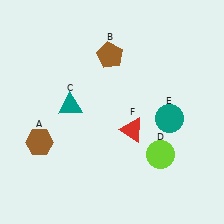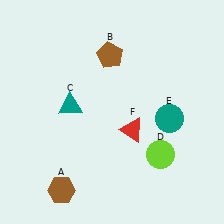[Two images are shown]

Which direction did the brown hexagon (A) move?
The brown hexagon (A) moved down.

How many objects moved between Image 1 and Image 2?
1 object moved between the two images.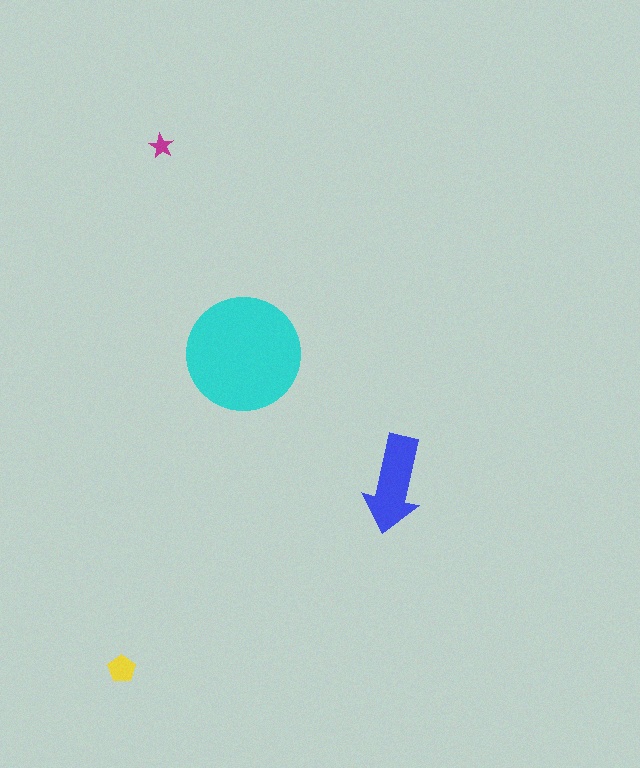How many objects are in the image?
There are 4 objects in the image.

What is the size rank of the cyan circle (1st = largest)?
1st.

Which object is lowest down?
The yellow pentagon is bottommost.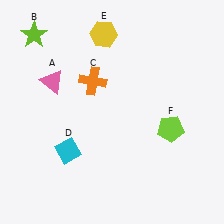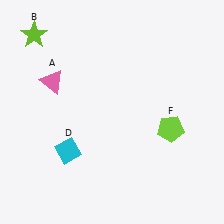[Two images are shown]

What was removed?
The yellow hexagon (E), the orange cross (C) were removed in Image 2.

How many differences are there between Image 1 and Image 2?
There are 2 differences between the two images.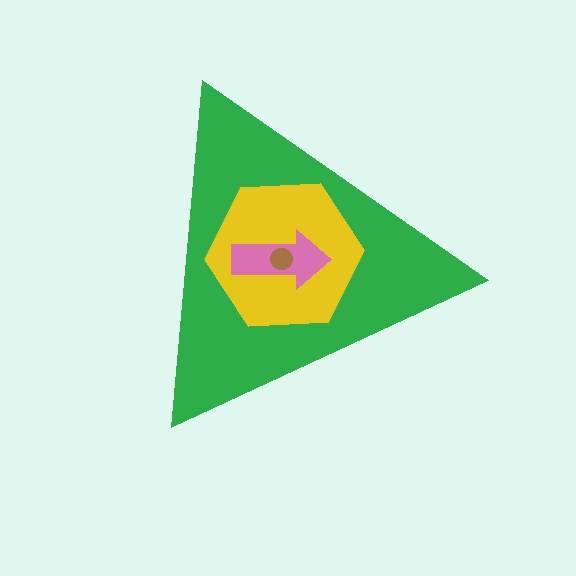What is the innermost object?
The brown circle.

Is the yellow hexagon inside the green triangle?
Yes.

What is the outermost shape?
The green triangle.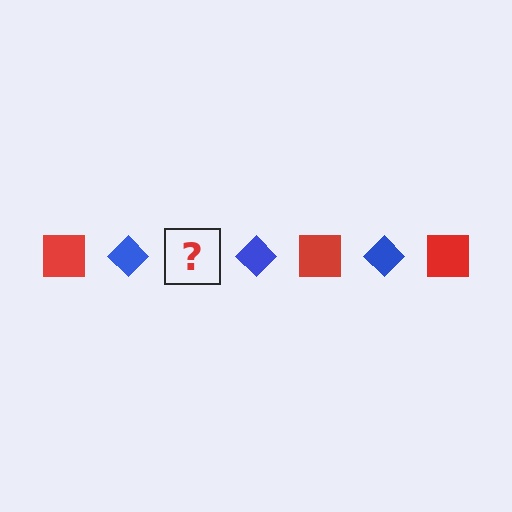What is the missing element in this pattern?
The missing element is a red square.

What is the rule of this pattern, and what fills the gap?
The rule is that the pattern alternates between red square and blue diamond. The gap should be filled with a red square.